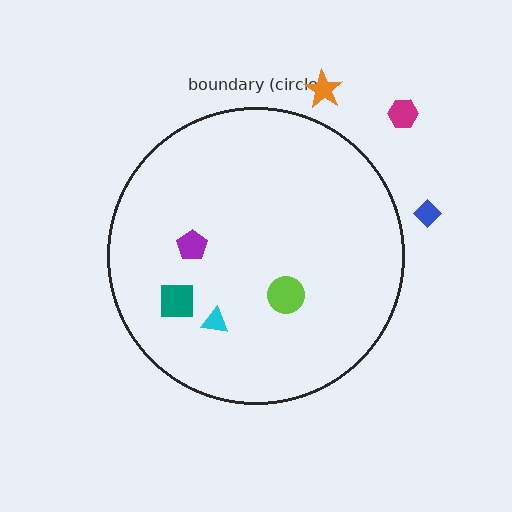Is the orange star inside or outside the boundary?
Outside.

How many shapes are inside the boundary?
4 inside, 3 outside.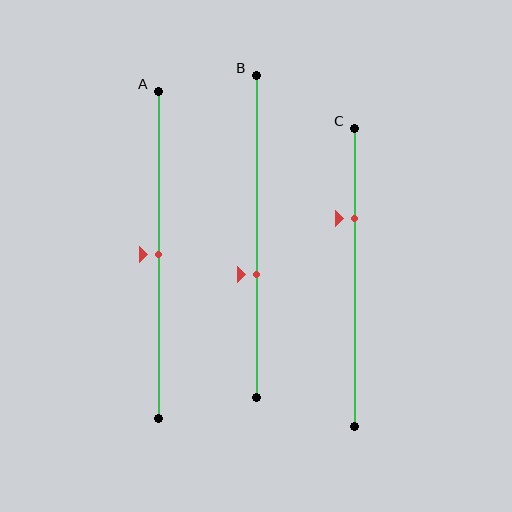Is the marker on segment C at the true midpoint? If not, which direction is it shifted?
No, the marker on segment C is shifted upward by about 20% of the segment length.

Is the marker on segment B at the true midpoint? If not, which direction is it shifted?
No, the marker on segment B is shifted downward by about 12% of the segment length.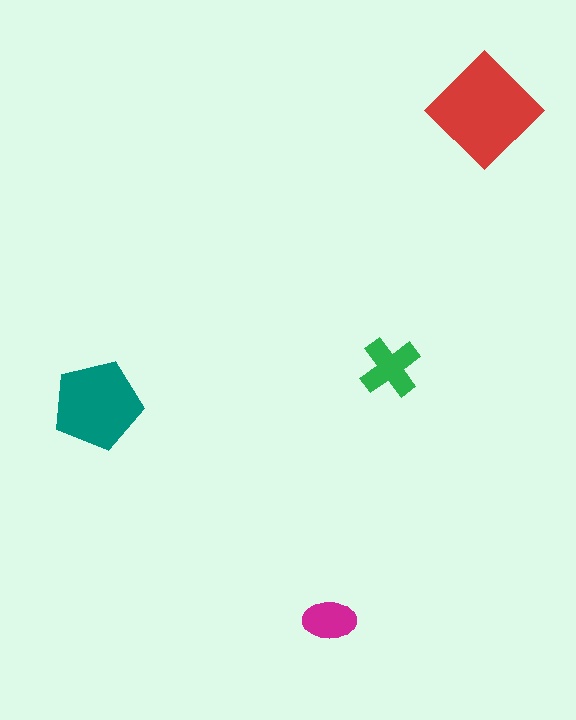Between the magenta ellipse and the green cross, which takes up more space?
The green cross.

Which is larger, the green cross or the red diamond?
The red diamond.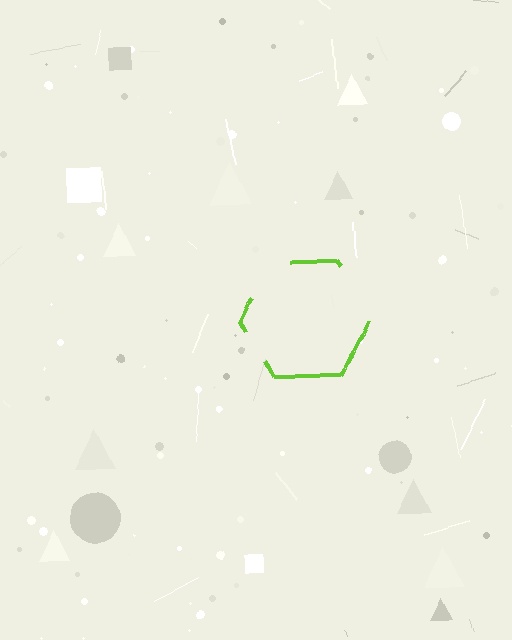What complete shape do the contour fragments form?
The contour fragments form a hexagon.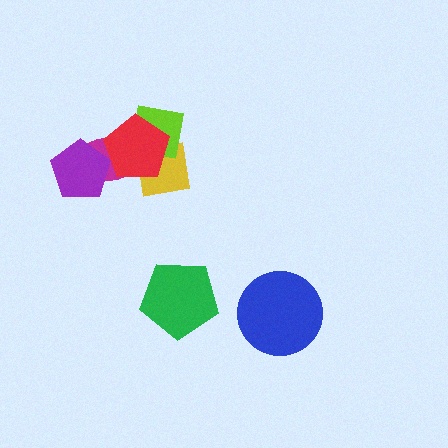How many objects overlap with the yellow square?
3 objects overlap with the yellow square.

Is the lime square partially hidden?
Yes, it is partially covered by another shape.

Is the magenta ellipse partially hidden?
Yes, it is partially covered by another shape.